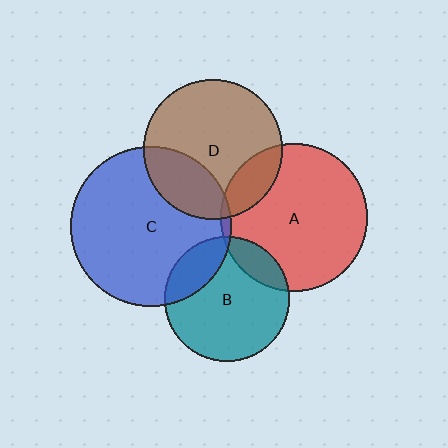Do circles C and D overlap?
Yes.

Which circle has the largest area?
Circle C (blue).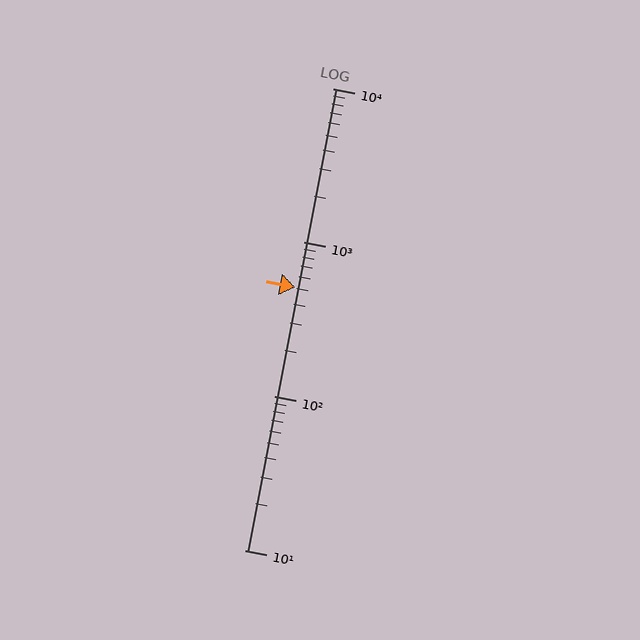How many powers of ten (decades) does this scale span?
The scale spans 3 decades, from 10 to 10000.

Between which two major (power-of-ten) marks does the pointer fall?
The pointer is between 100 and 1000.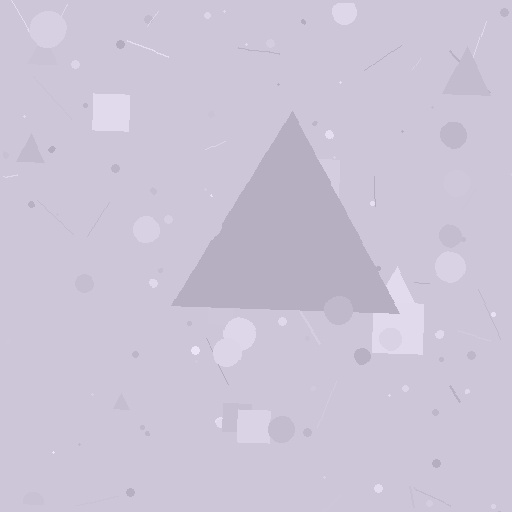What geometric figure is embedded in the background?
A triangle is embedded in the background.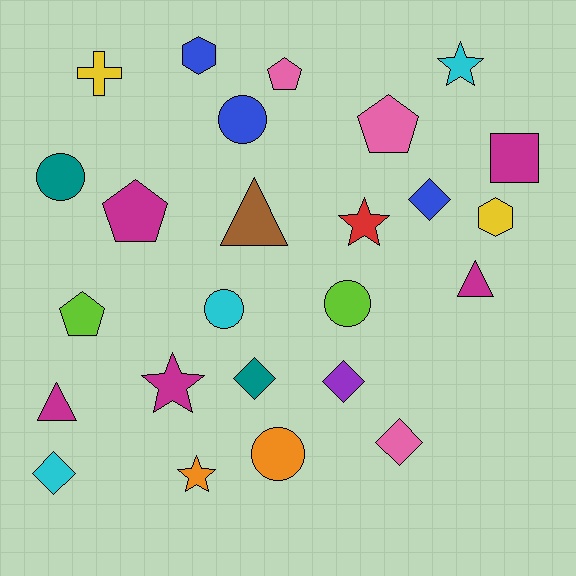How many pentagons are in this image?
There are 4 pentagons.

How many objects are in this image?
There are 25 objects.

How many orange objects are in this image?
There are 2 orange objects.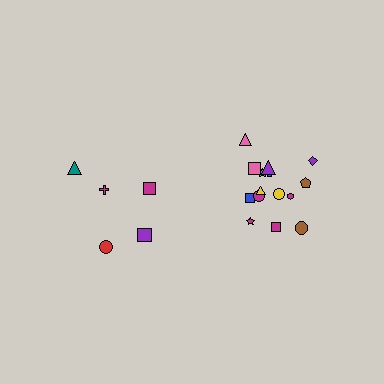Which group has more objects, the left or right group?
The right group.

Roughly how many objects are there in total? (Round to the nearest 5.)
Roughly 20 objects in total.